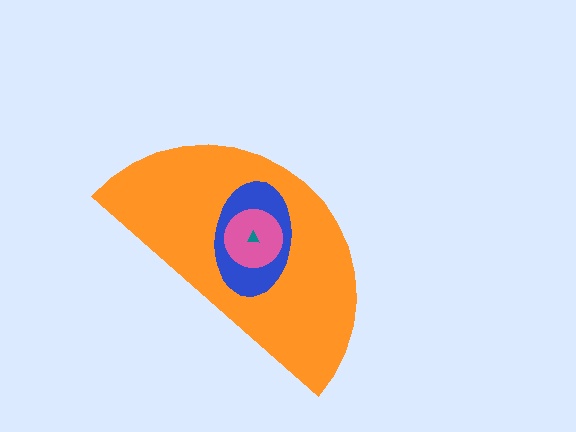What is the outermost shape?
The orange semicircle.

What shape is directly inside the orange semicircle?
The blue ellipse.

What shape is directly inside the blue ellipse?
The pink circle.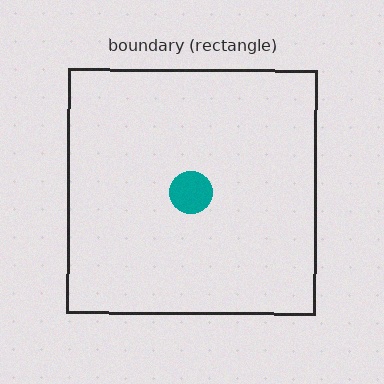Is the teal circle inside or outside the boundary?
Inside.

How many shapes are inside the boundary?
1 inside, 0 outside.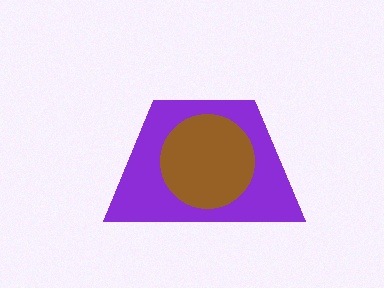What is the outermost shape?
The purple trapezoid.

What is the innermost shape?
The brown circle.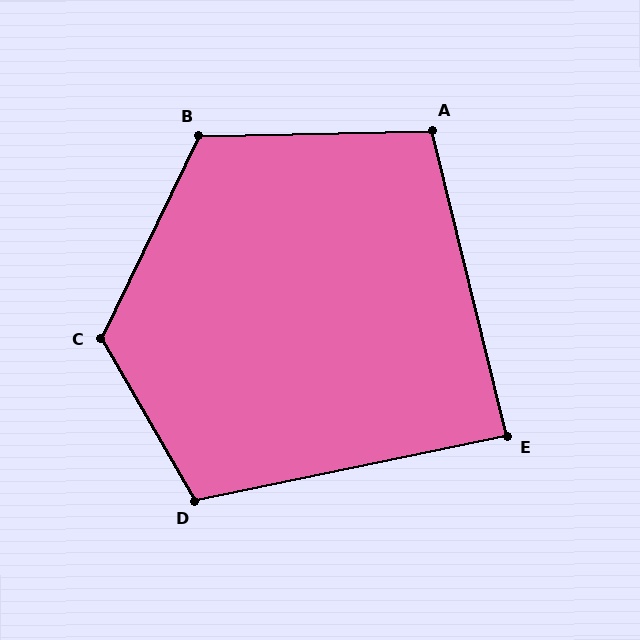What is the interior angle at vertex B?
Approximately 117 degrees (obtuse).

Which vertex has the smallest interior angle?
E, at approximately 88 degrees.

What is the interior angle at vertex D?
Approximately 108 degrees (obtuse).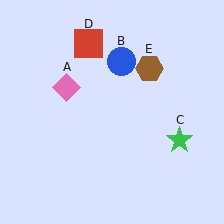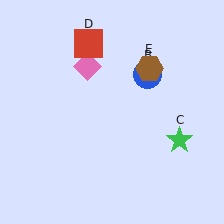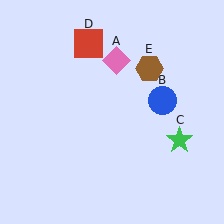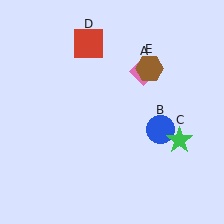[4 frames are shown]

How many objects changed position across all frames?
2 objects changed position: pink diamond (object A), blue circle (object B).